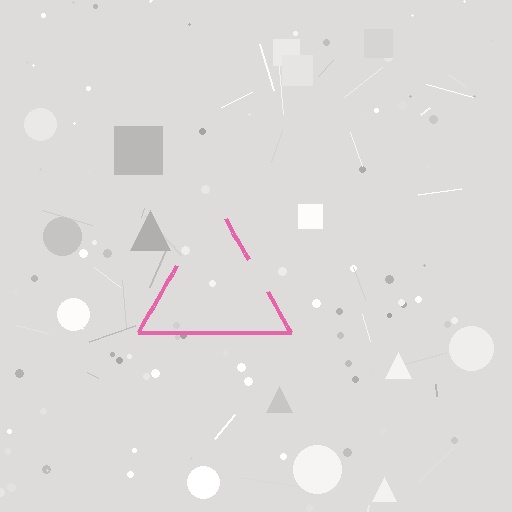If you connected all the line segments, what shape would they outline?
They would outline a triangle.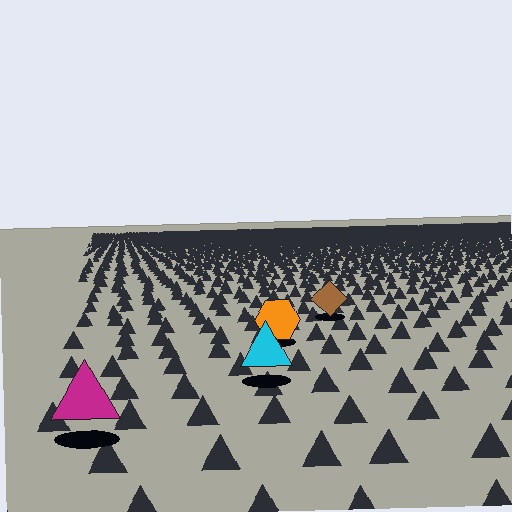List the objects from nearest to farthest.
From nearest to farthest: the magenta triangle, the cyan triangle, the orange hexagon, the brown diamond.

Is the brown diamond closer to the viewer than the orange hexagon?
No. The orange hexagon is closer — you can tell from the texture gradient: the ground texture is coarser near it.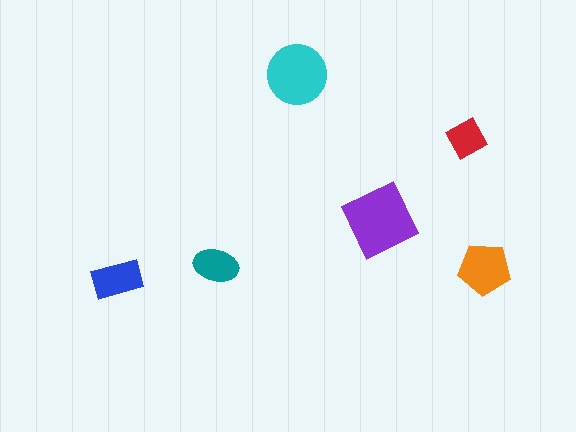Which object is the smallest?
The red diamond.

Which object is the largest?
The purple square.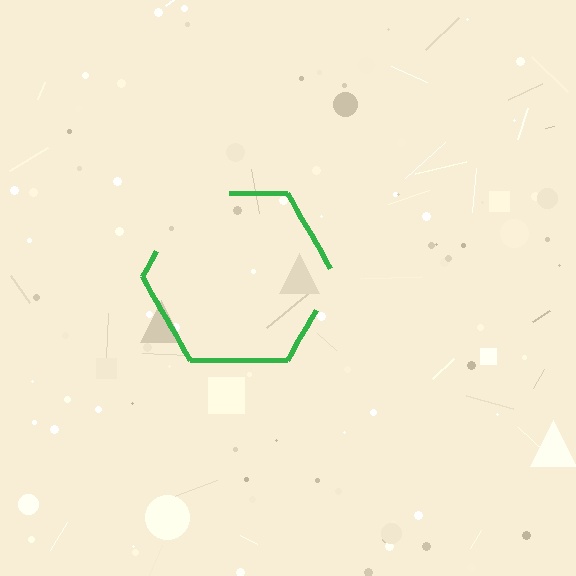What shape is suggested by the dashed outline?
The dashed outline suggests a hexagon.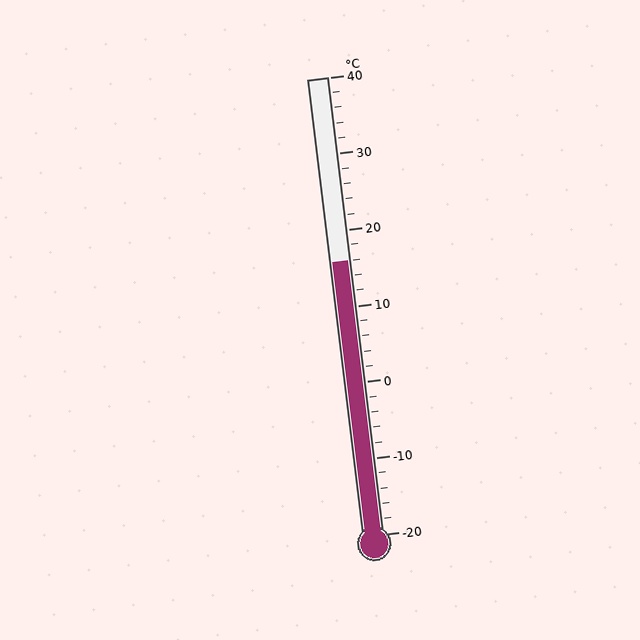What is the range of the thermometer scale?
The thermometer scale ranges from -20°C to 40°C.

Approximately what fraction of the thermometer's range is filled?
The thermometer is filled to approximately 60% of its range.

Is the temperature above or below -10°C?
The temperature is above -10°C.